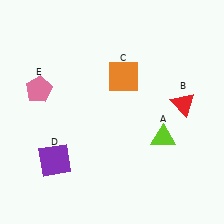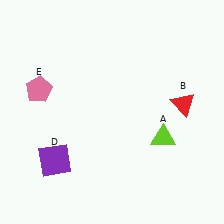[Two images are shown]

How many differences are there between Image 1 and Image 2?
There is 1 difference between the two images.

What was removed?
The orange square (C) was removed in Image 2.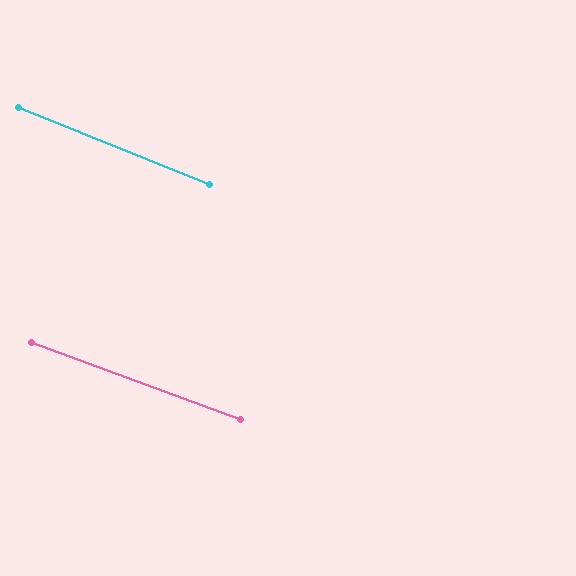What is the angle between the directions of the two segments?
Approximately 2 degrees.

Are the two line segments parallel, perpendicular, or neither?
Parallel — their directions differ by only 1.7°.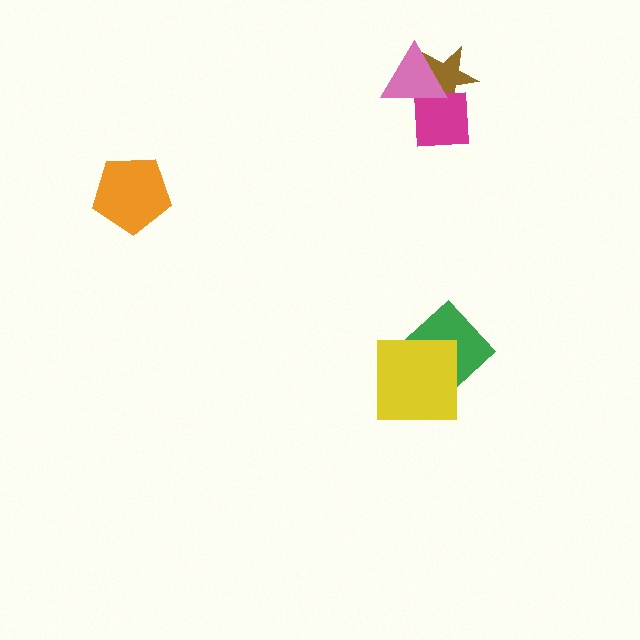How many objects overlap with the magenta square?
2 objects overlap with the magenta square.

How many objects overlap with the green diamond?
1 object overlaps with the green diamond.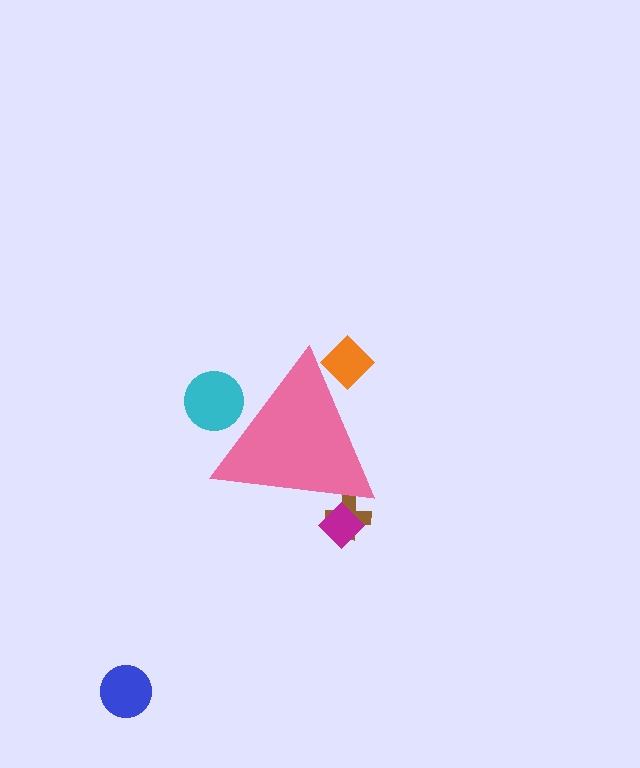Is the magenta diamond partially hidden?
Yes, the magenta diamond is partially hidden behind the pink triangle.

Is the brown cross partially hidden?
Yes, the brown cross is partially hidden behind the pink triangle.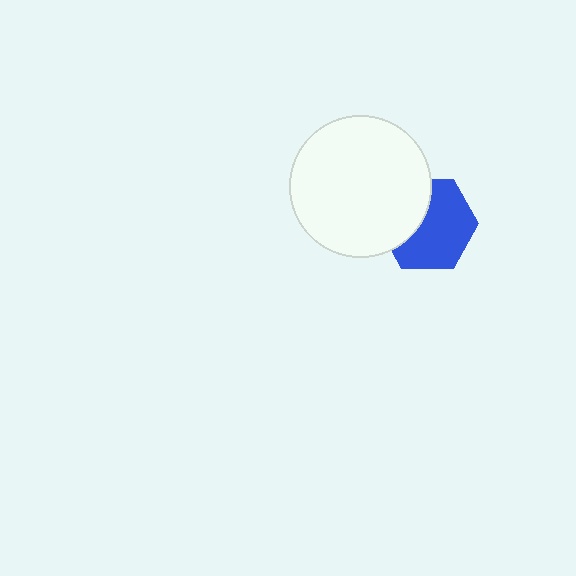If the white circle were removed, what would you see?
You would see the complete blue hexagon.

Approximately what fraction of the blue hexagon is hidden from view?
Roughly 36% of the blue hexagon is hidden behind the white circle.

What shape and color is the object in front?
The object in front is a white circle.